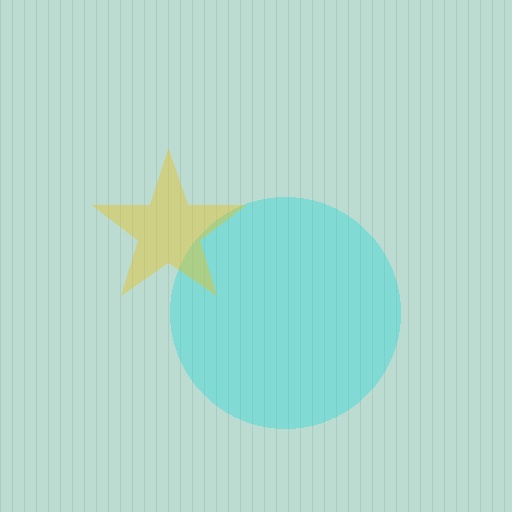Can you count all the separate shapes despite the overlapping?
Yes, there are 2 separate shapes.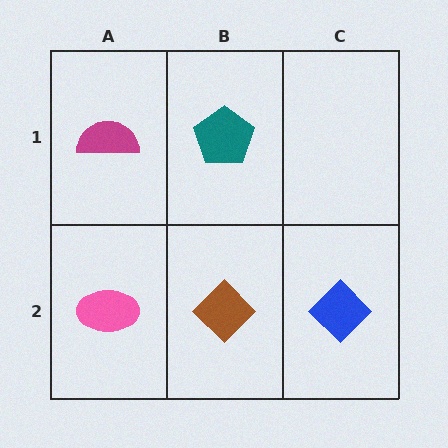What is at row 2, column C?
A blue diamond.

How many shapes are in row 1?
2 shapes.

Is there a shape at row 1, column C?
No, that cell is empty.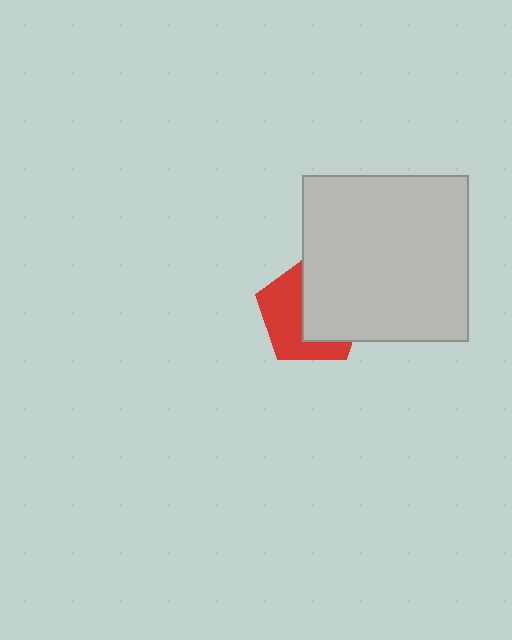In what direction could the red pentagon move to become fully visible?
The red pentagon could move left. That would shift it out from behind the light gray square entirely.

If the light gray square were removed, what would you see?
You would see the complete red pentagon.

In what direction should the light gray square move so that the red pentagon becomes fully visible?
The light gray square should move right. That is the shortest direction to clear the overlap and leave the red pentagon fully visible.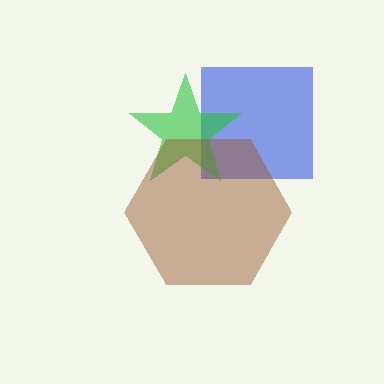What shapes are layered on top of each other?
The layered shapes are: a blue square, a green star, a brown hexagon.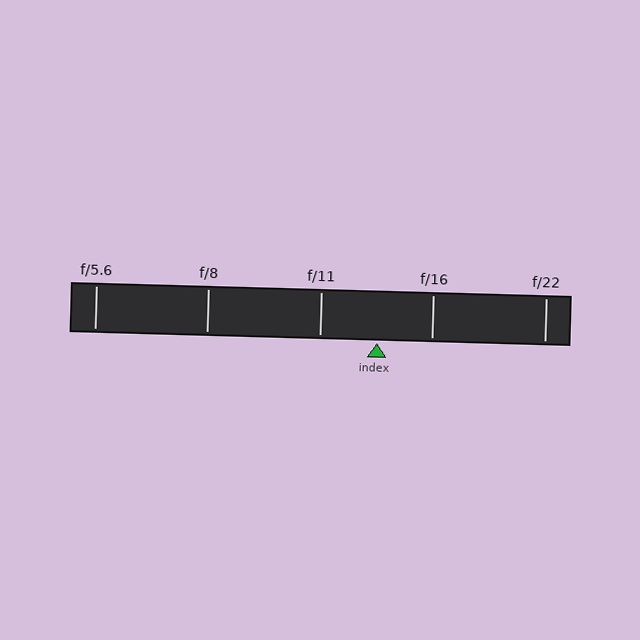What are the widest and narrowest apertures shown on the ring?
The widest aperture shown is f/5.6 and the narrowest is f/22.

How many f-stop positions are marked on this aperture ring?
There are 5 f-stop positions marked.